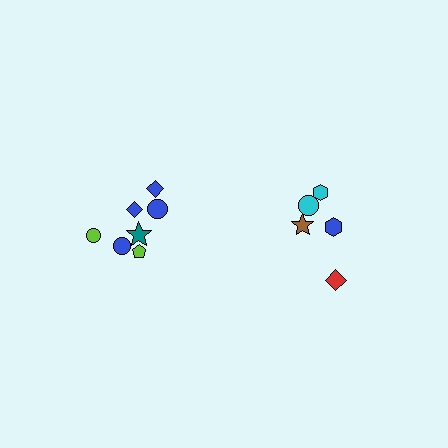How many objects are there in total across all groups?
There are 12 objects.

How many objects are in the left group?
There are 7 objects.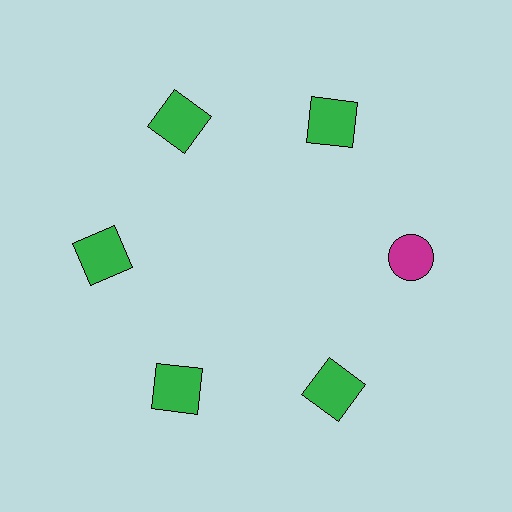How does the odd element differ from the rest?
It differs in both color (magenta instead of green) and shape (circle instead of square).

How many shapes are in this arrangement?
There are 6 shapes arranged in a ring pattern.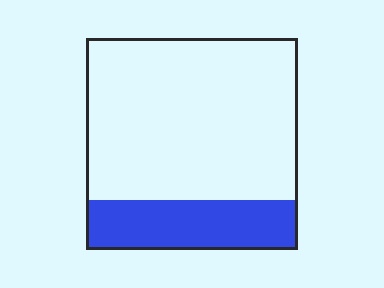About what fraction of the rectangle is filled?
About one quarter (1/4).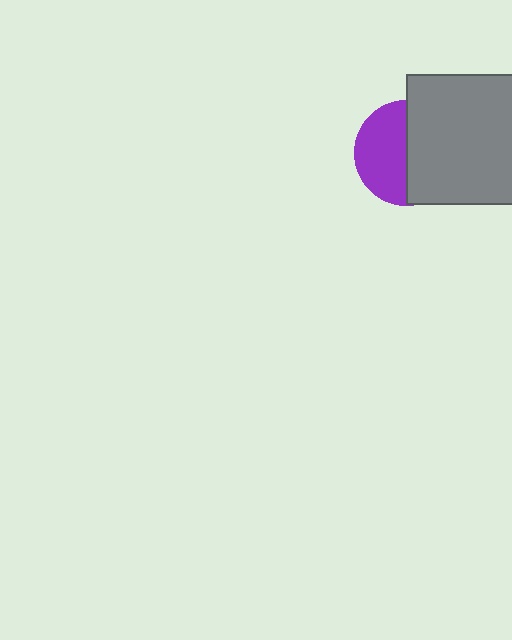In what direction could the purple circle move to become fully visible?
The purple circle could move left. That would shift it out from behind the gray square entirely.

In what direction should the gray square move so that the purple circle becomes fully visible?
The gray square should move right. That is the shortest direction to clear the overlap and leave the purple circle fully visible.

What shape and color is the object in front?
The object in front is a gray square.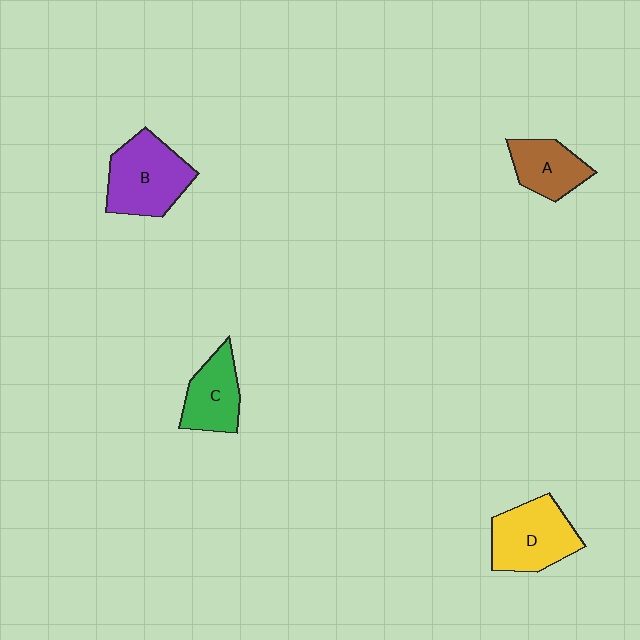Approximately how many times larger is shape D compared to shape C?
Approximately 1.3 times.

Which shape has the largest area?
Shape B (purple).